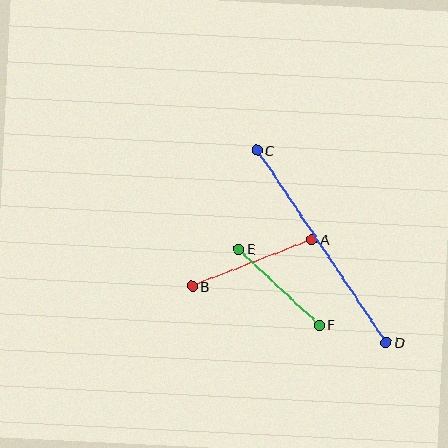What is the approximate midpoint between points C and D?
The midpoint is at approximately (322, 246) pixels.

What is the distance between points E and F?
The distance is approximately 111 pixels.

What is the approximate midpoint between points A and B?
The midpoint is at approximately (252, 263) pixels.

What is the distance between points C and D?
The distance is approximately 232 pixels.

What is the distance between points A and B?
The distance is approximately 129 pixels.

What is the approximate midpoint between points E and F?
The midpoint is at approximately (279, 287) pixels.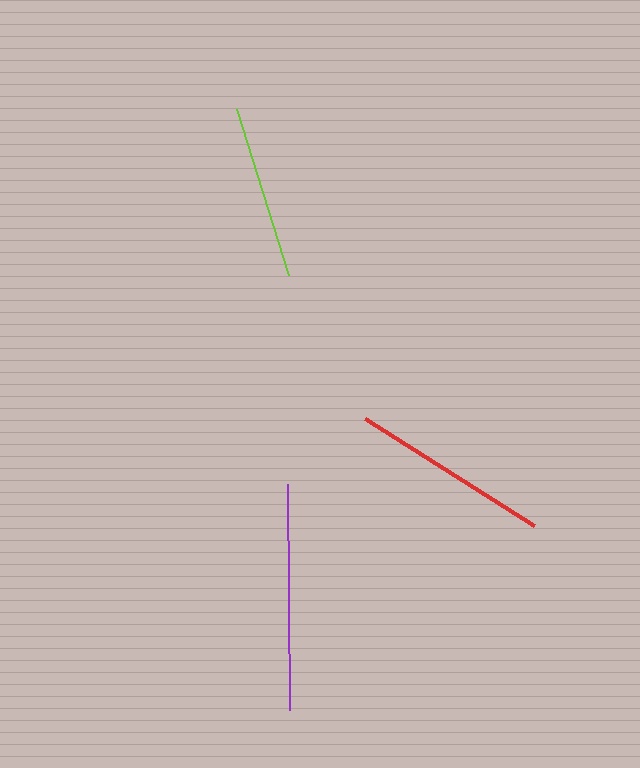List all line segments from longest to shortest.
From longest to shortest: purple, red, lime.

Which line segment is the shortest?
The lime line is the shortest at approximately 174 pixels.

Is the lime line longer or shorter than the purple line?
The purple line is longer than the lime line.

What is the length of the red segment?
The red segment is approximately 200 pixels long.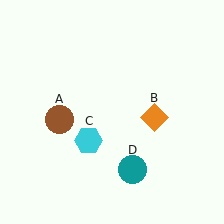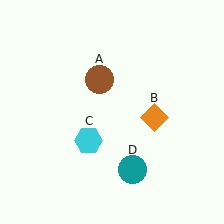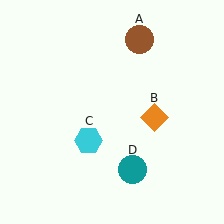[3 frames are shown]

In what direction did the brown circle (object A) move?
The brown circle (object A) moved up and to the right.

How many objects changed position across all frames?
1 object changed position: brown circle (object A).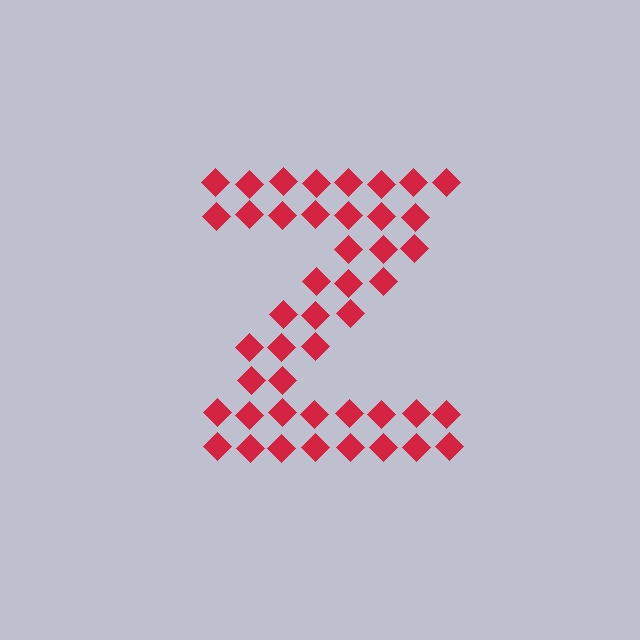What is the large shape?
The large shape is the letter Z.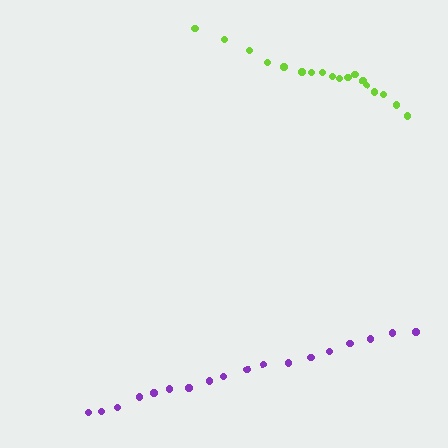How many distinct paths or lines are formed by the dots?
There are 2 distinct paths.